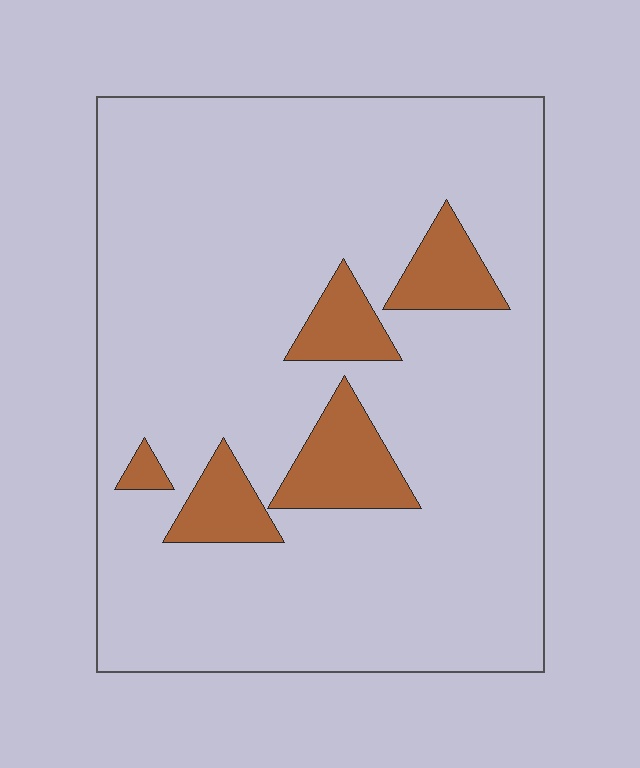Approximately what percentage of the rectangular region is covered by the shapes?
Approximately 10%.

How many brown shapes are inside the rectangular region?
5.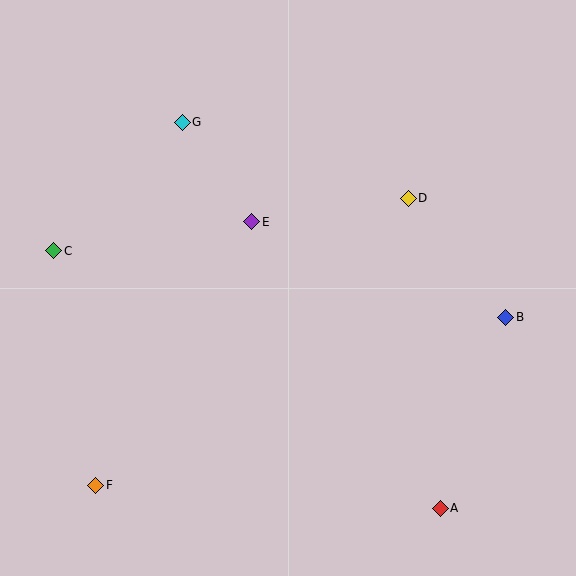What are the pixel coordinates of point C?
Point C is at (54, 251).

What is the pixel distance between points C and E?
The distance between C and E is 200 pixels.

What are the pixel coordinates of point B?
Point B is at (506, 317).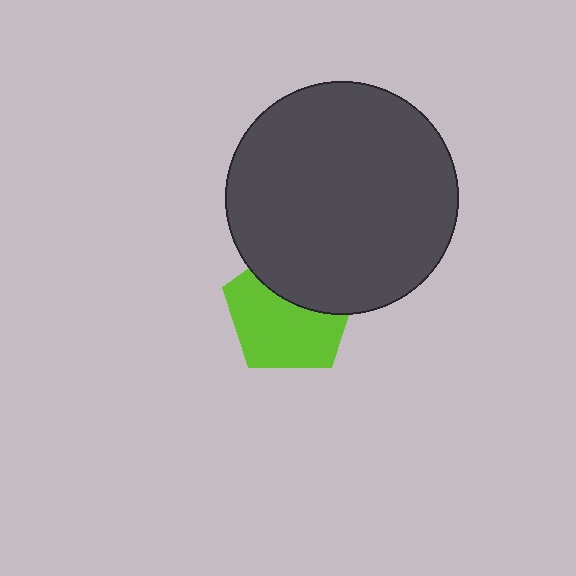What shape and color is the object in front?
The object in front is a dark gray circle.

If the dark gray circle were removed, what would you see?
You would see the complete lime pentagon.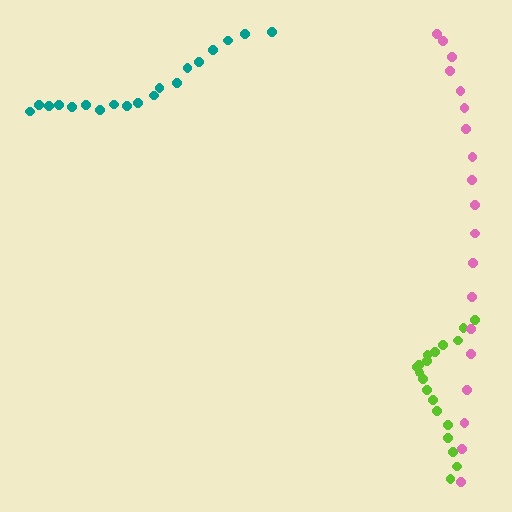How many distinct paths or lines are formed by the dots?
There are 3 distinct paths.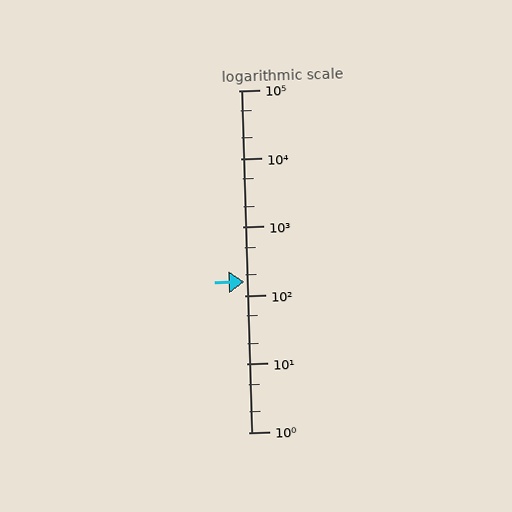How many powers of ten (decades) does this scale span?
The scale spans 5 decades, from 1 to 100000.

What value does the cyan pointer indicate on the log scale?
The pointer indicates approximately 160.